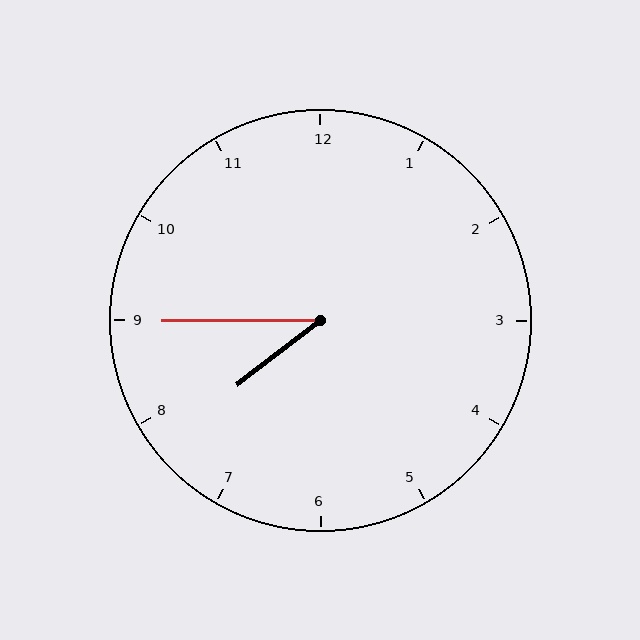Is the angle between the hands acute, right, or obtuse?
It is acute.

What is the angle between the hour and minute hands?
Approximately 38 degrees.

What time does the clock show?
7:45.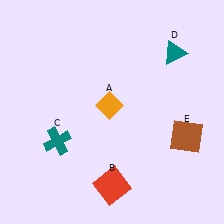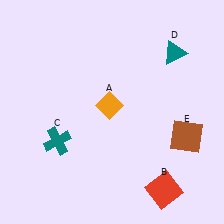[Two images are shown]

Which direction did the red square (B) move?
The red square (B) moved right.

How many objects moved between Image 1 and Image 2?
1 object moved between the two images.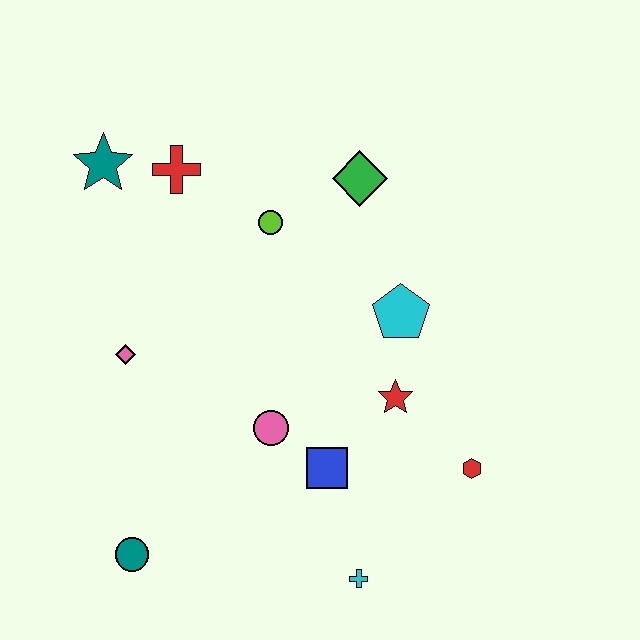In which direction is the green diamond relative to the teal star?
The green diamond is to the right of the teal star.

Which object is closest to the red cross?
The teal star is closest to the red cross.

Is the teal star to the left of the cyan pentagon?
Yes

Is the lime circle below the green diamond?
Yes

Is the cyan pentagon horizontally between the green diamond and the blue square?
No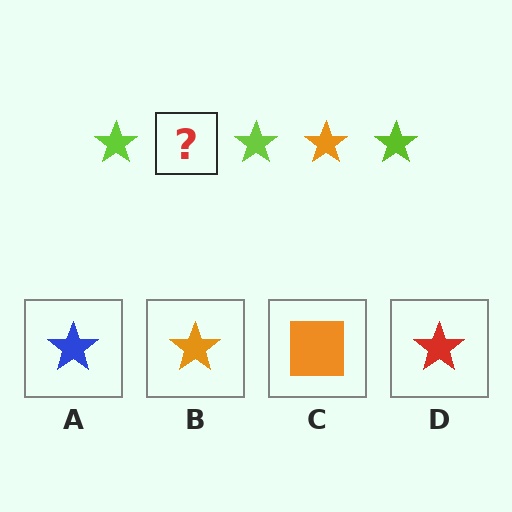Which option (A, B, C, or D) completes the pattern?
B.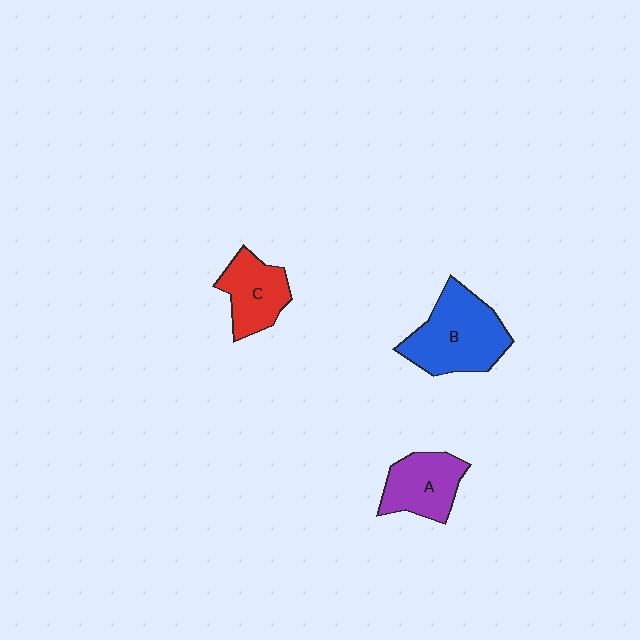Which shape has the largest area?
Shape B (blue).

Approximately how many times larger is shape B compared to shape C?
Approximately 1.6 times.